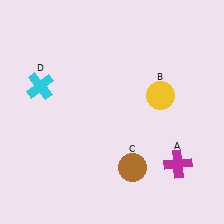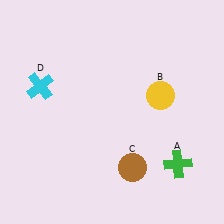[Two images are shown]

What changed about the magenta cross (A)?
In Image 1, A is magenta. In Image 2, it changed to green.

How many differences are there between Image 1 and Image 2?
There is 1 difference between the two images.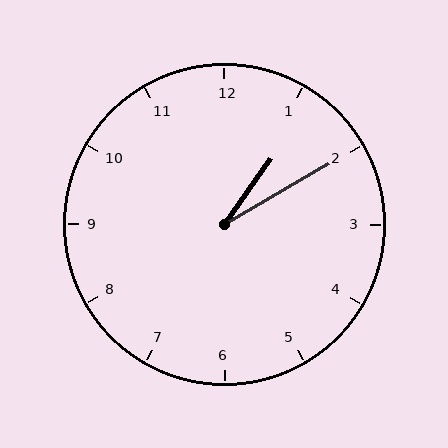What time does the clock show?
1:10.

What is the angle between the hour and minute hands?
Approximately 25 degrees.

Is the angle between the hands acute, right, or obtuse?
It is acute.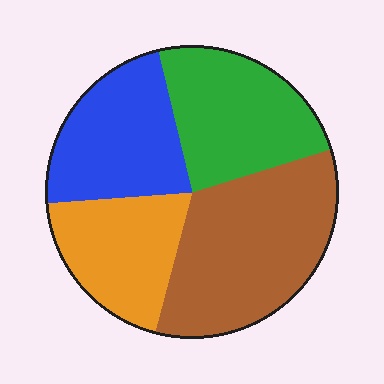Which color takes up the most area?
Brown, at roughly 35%.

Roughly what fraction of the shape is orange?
Orange covers 20% of the shape.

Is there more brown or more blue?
Brown.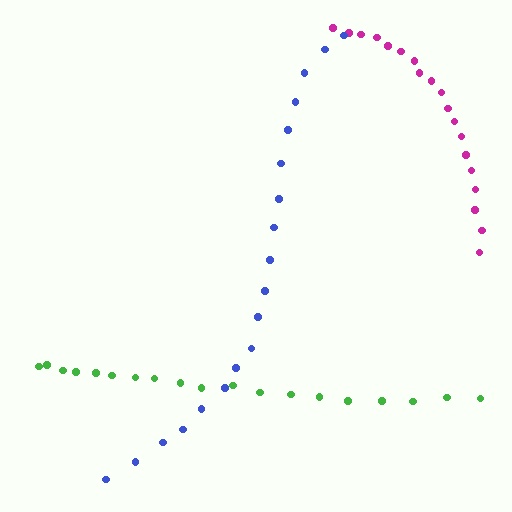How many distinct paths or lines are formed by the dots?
There are 3 distinct paths.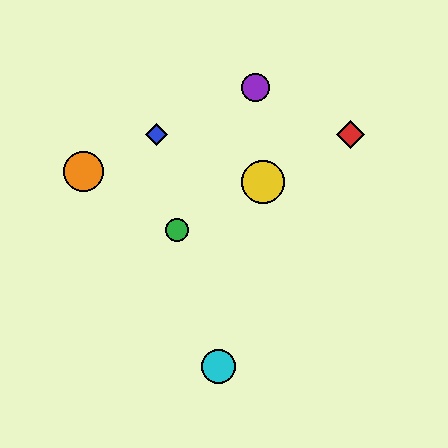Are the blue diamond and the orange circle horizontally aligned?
No, the blue diamond is at y≈134 and the orange circle is at y≈172.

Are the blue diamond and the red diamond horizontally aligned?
Yes, both are at y≈134.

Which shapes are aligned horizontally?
The red diamond, the blue diamond are aligned horizontally.